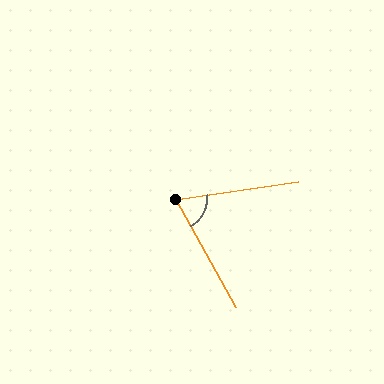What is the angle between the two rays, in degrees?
Approximately 69 degrees.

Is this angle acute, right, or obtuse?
It is acute.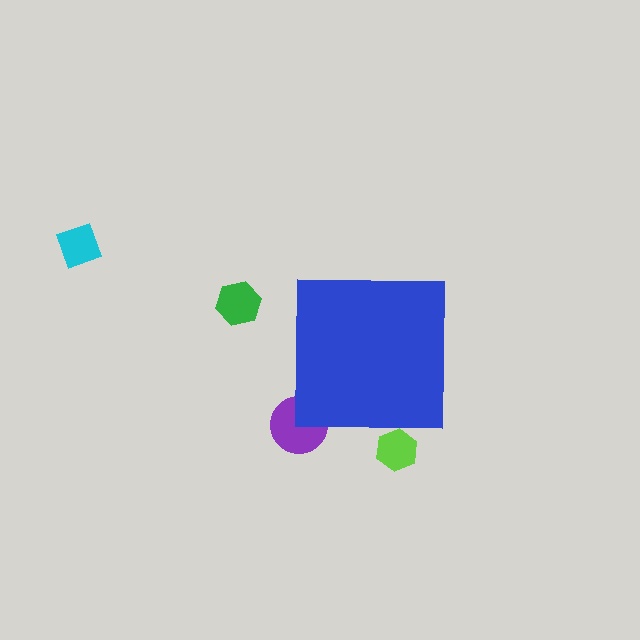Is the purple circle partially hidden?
Yes, the purple circle is partially hidden behind the blue square.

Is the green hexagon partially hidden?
No, the green hexagon is fully visible.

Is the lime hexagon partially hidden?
Yes, the lime hexagon is partially hidden behind the blue square.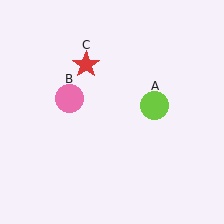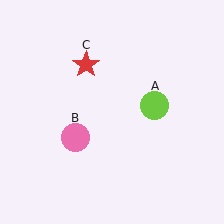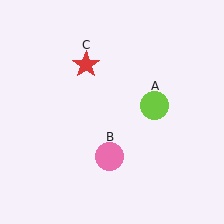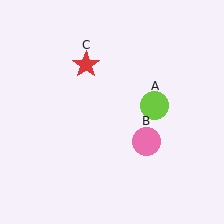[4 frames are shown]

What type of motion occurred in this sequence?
The pink circle (object B) rotated counterclockwise around the center of the scene.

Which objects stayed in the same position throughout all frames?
Lime circle (object A) and red star (object C) remained stationary.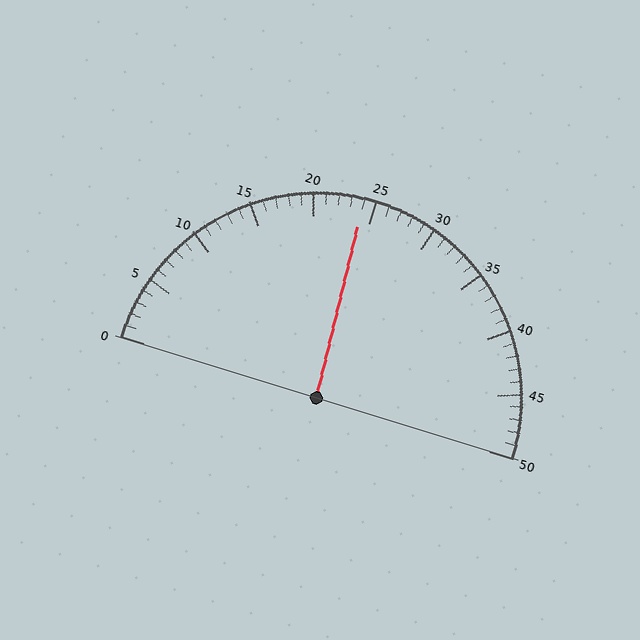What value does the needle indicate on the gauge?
The needle indicates approximately 24.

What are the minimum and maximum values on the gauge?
The gauge ranges from 0 to 50.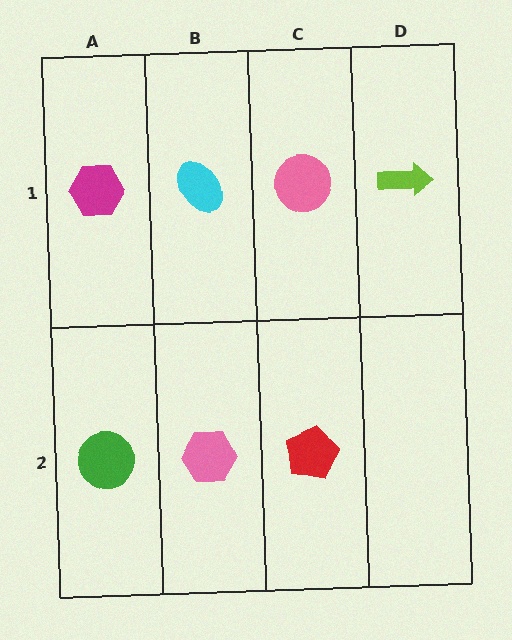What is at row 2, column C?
A red pentagon.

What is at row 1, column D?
A lime arrow.